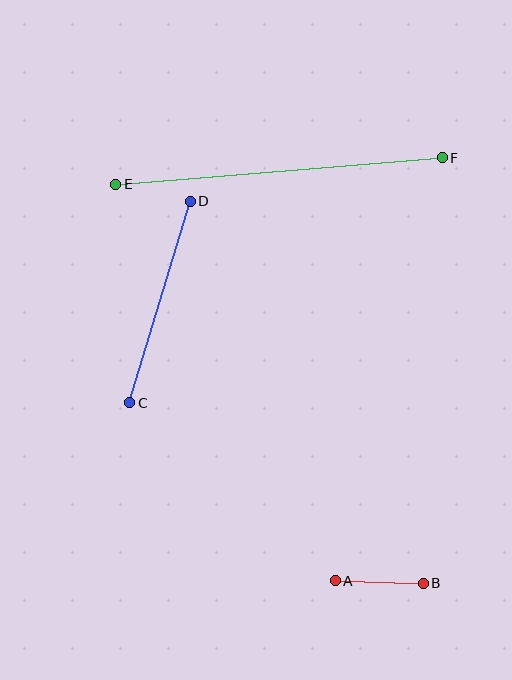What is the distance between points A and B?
The distance is approximately 88 pixels.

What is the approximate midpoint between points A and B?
The midpoint is at approximately (379, 582) pixels.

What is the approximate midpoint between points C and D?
The midpoint is at approximately (160, 302) pixels.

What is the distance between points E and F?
The distance is approximately 328 pixels.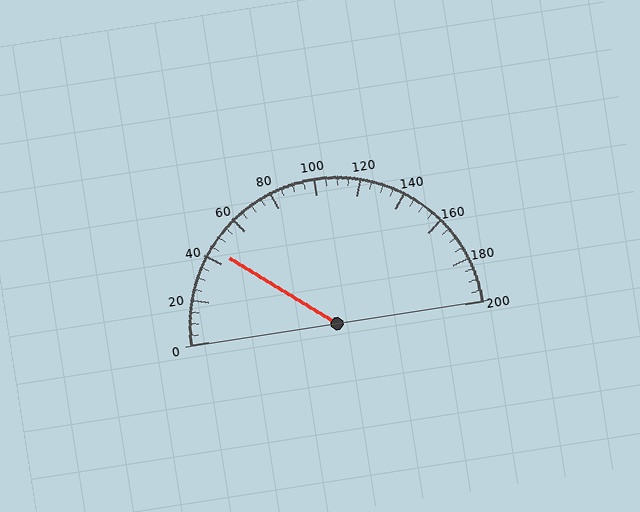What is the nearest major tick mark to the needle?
The nearest major tick mark is 40.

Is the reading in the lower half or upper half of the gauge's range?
The reading is in the lower half of the range (0 to 200).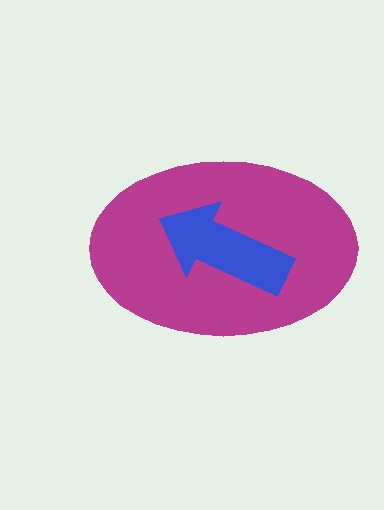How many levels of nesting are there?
2.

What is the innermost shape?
The blue arrow.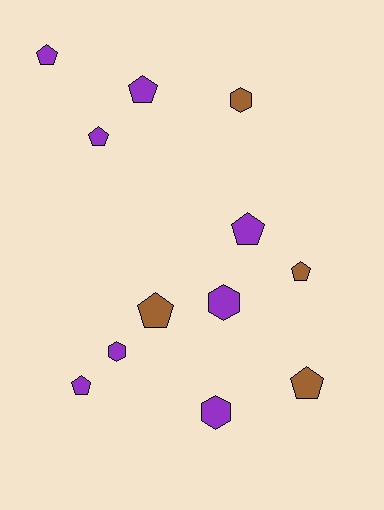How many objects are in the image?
There are 12 objects.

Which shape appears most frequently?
Pentagon, with 8 objects.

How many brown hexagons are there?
There is 1 brown hexagon.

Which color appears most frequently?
Purple, with 8 objects.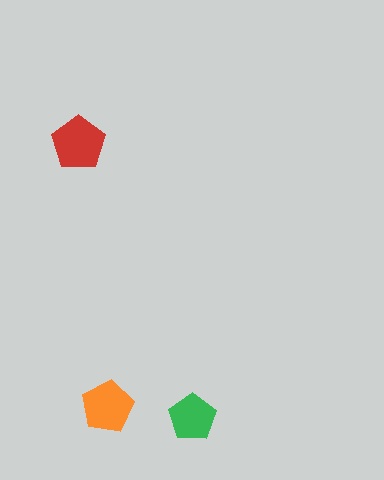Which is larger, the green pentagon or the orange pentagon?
The orange one.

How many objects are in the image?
There are 3 objects in the image.